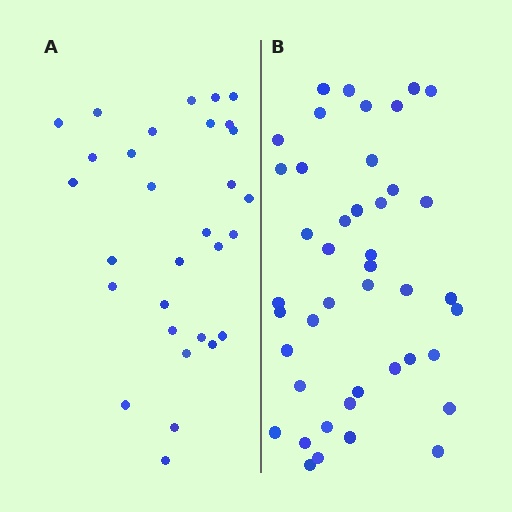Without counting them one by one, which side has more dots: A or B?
Region B (the right region) has more dots.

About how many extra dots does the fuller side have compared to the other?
Region B has approximately 15 more dots than region A.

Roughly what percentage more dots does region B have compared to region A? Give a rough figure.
About 45% more.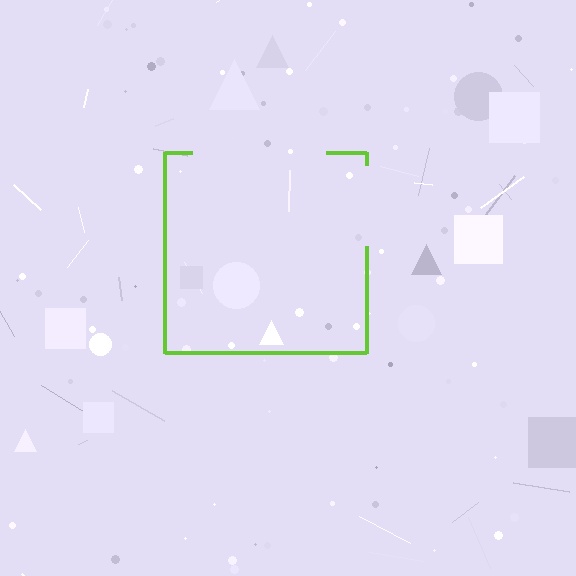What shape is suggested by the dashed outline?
The dashed outline suggests a square.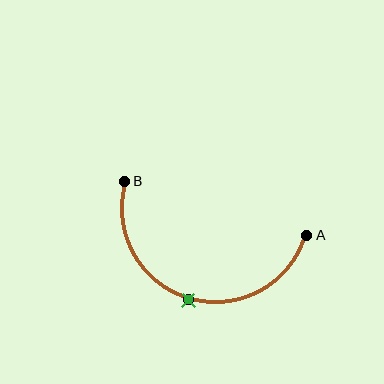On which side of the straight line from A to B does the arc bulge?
The arc bulges below the straight line connecting A and B.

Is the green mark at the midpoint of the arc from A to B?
Yes. The green mark lies on the arc at equal arc-length from both A and B — it is the arc midpoint.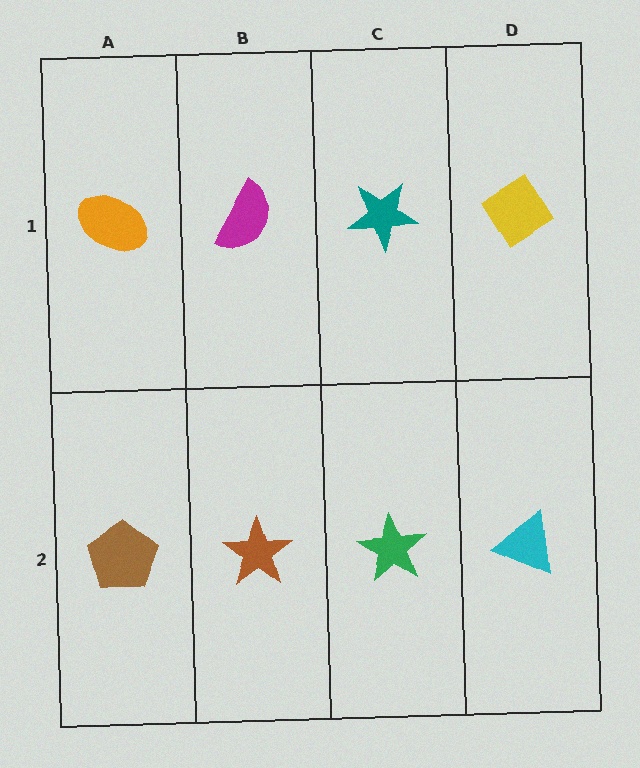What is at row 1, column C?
A teal star.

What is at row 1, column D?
A yellow diamond.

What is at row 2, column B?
A brown star.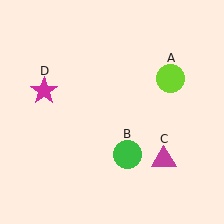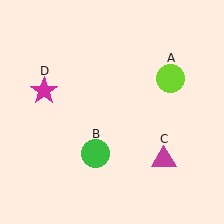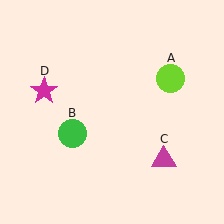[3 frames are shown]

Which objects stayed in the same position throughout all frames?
Lime circle (object A) and magenta triangle (object C) and magenta star (object D) remained stationary.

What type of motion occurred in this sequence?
The green circle (object B) rotated clockwise around the center of the scene.